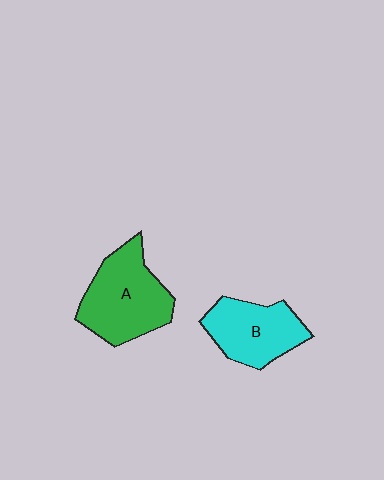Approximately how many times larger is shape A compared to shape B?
Approximately 1.2 times.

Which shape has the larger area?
Shape A (green).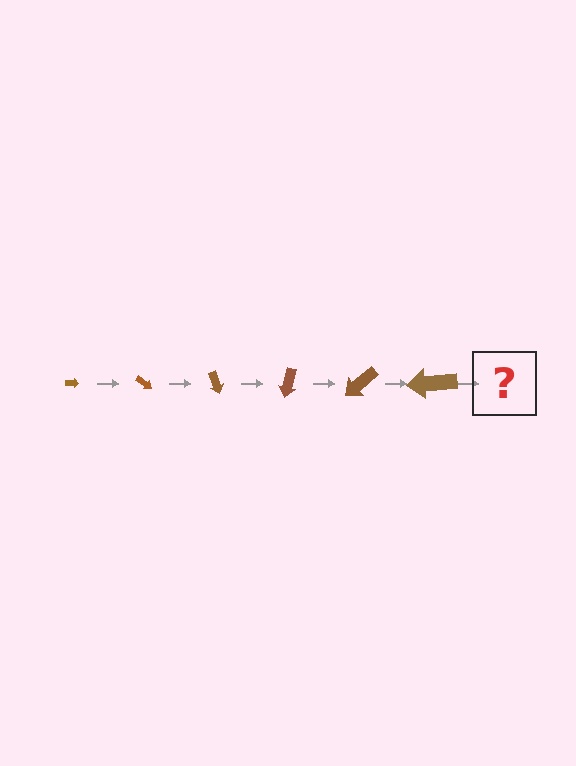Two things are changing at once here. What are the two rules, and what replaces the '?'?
The two rules are that the arrow grows larger each step and it rotates 35 degrees each step. The '?' should be an arrow, larger than the previous one and rotated 210 degrees from the start.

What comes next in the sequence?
The next element should be an arrow, larger than the previous one and rotated 210 degrees from the start.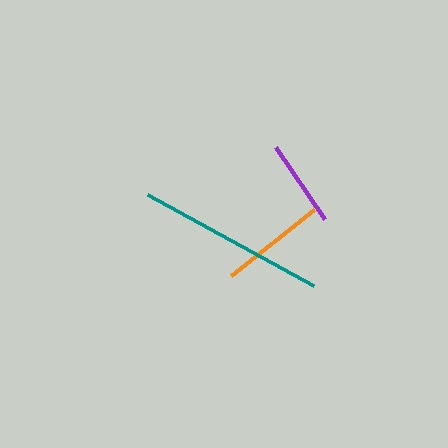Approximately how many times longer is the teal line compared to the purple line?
The teal line is approximately 2.2 times the length of the purple line.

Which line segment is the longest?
The teal line is the longest at approximately 190 pixels.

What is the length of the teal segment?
The teal segment is approximately 190 pixels long.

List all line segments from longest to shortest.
From longest to shortest: teal, orange, purple.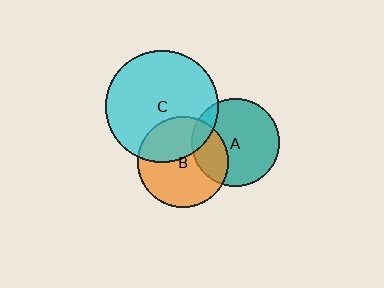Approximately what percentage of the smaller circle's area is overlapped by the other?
Approximately 35%.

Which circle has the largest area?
Circle C (cyan).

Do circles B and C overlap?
Yes.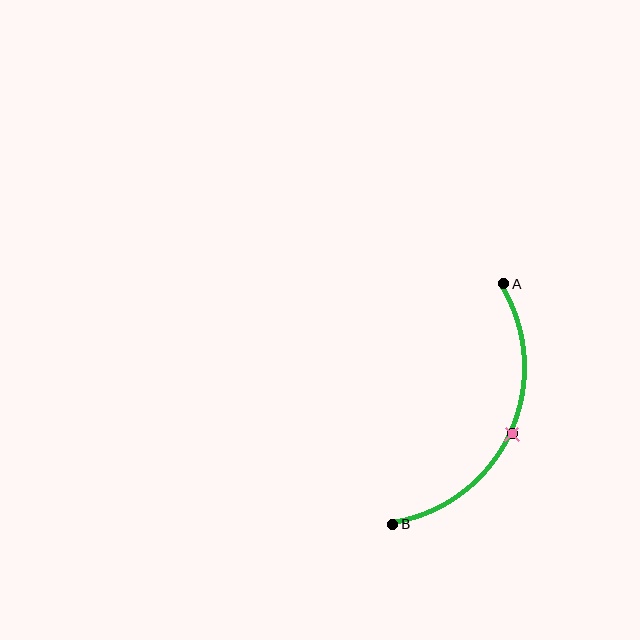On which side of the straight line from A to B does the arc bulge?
The arc bulges to the right of the straight line connecting A and B.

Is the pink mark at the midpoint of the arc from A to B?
Yes. The pink mark lies on the arc at equal arc-length from both A and B — it is the arc midpoint.